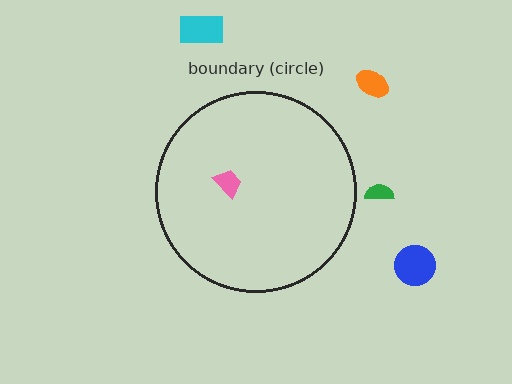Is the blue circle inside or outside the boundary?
Outside.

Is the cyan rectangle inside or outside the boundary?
Outside.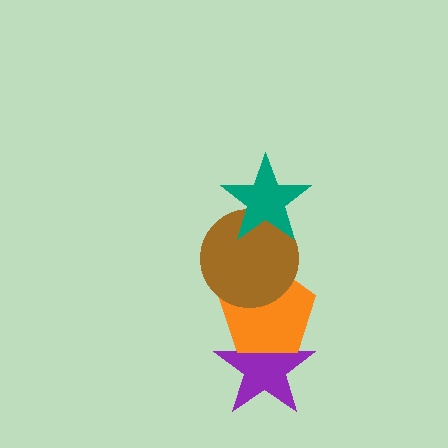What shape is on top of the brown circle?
The teal star is on top of the brown circle.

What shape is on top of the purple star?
The orange pentagon is on top of the purple star.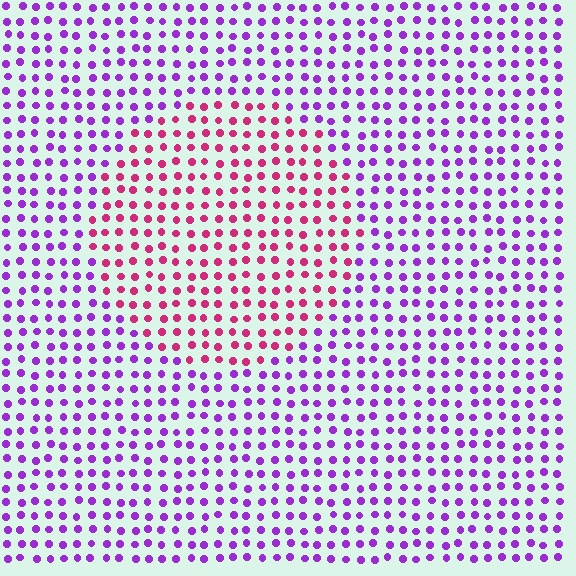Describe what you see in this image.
The image is filled with small purple elements in a uniform arrangement. A circle-shaped region is visible where the elements are tinted to a slightly different hue, forming a subtle color boundary.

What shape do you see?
I see a circle.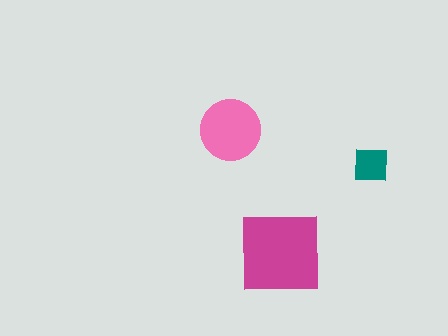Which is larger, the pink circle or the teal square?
The pink circle.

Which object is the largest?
The magenta square.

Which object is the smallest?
The teal square.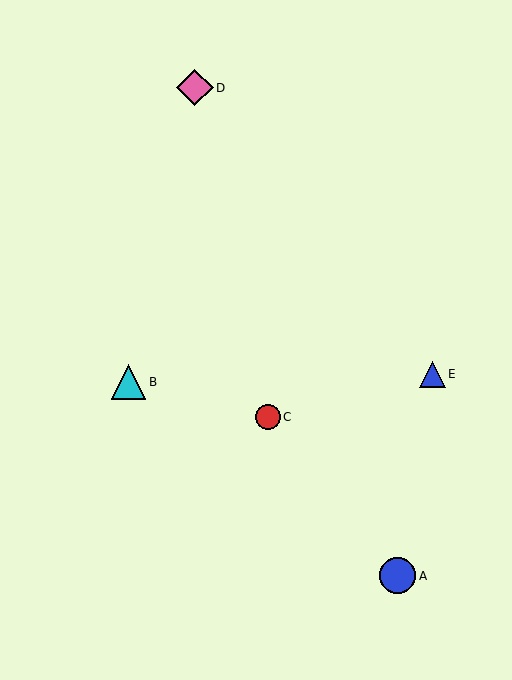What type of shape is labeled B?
Shape B is a cyan triangle.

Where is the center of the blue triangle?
The center of the blue triangle is at (432, 374).